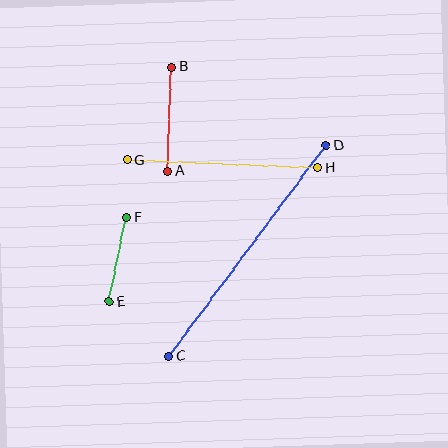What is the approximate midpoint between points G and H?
The midpoint is at approximately (223, 164) pixels.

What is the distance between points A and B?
The distance is approximately 104 pixels.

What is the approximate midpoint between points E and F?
The midpoint is at approximately (118, 260) pixels.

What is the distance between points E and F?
The distance is approximately 86 pixels.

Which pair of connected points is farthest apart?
Points C and D are farthest apart.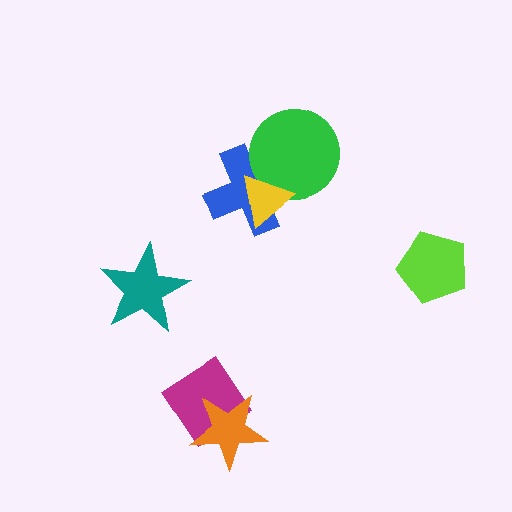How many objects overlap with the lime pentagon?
0 objects overlap with the lime pentagon.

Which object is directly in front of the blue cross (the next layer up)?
The green circle is directly in front of the blue cross.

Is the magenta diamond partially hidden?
Yes, it is partially covered by another shape.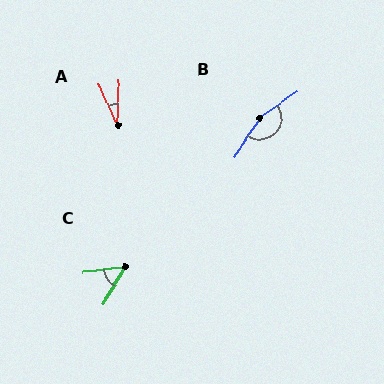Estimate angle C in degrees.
Approximately 52 degrees.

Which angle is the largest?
B, at approximately 159 degrees.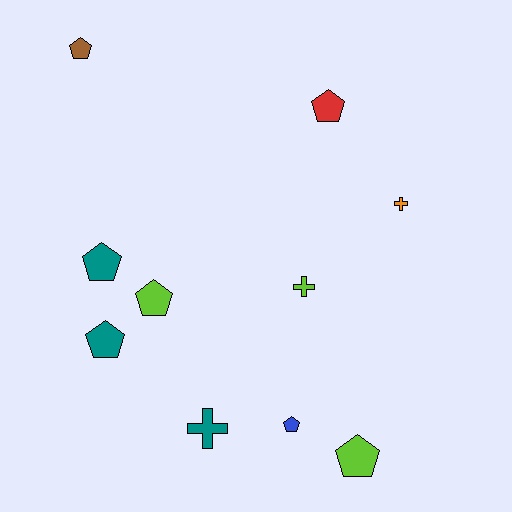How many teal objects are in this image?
There are 3 teal objects.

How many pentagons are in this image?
There are 7 pentagons.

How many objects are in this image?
There are 10 objects.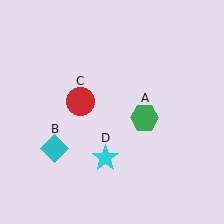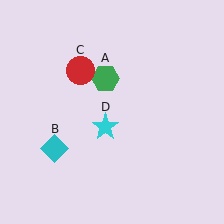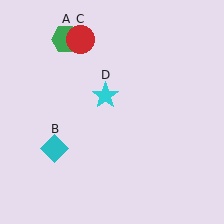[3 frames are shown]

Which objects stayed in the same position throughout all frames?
Cyan diamond (object B) remained stationary.